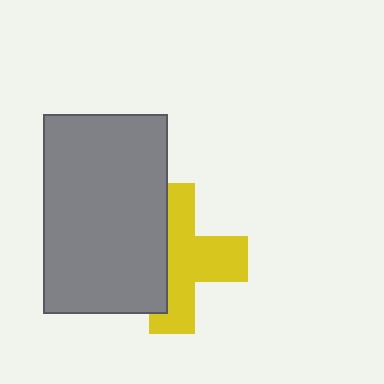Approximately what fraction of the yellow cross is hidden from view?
Roughly 40% of the yellow cross is hidden behind the gray rectangle.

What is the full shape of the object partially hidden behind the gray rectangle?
The partially hidden object is a yellow cross.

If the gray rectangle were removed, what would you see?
You would see the complete yellow cross.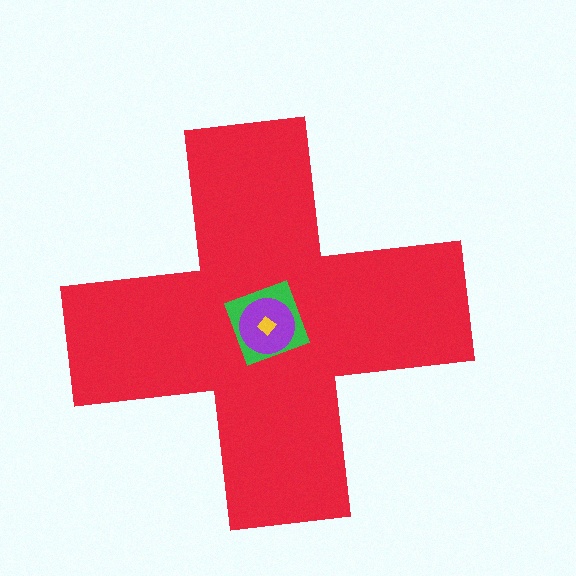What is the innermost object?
The yellow diamond.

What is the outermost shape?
The red cross.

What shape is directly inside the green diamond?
The purple circle.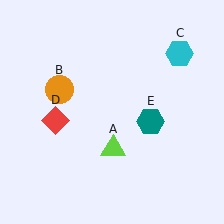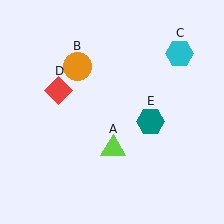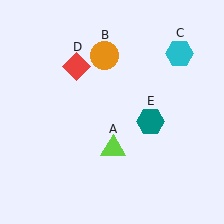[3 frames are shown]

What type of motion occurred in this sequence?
The orange circle (object B), red diamond (object D) rotated clockwise around the center of the scene.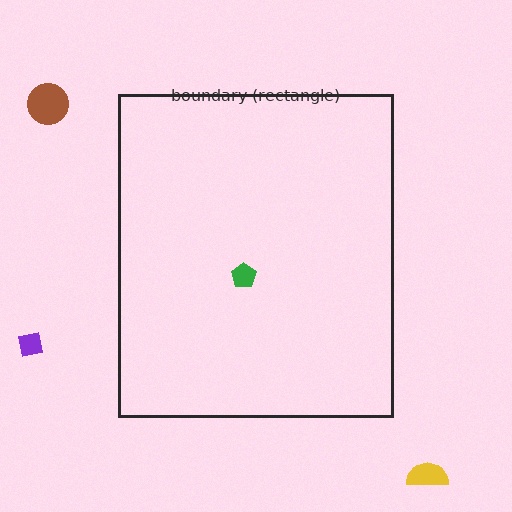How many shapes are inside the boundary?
1 inside, 3 outside.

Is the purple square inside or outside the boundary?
Outside.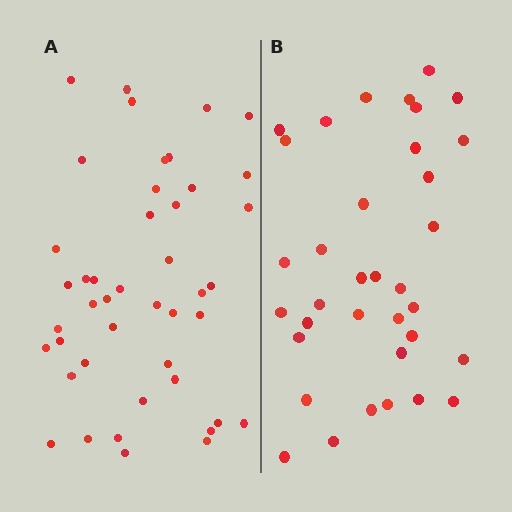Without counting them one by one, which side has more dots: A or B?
Region A (the left region) has more dots.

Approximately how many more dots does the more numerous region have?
Region A has roughly 8 or so more dots than region B.